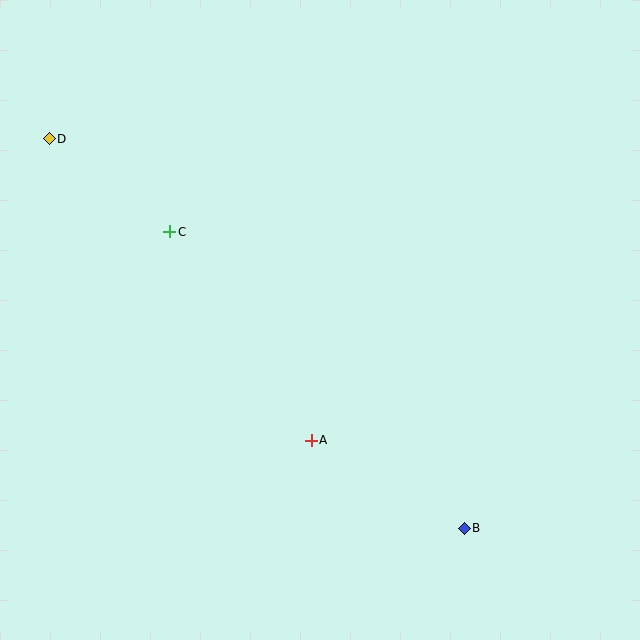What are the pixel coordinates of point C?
Point C is at (170, 232).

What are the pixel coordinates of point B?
Point B is at (464, 528).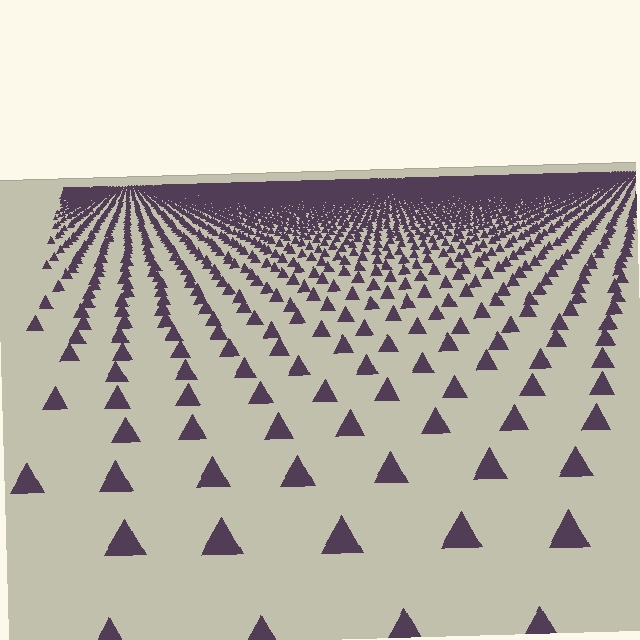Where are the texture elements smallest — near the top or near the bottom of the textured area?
Near the top.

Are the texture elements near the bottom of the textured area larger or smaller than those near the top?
Larger. Near the bottom, elements are closer to the viewer and appear at a bigger on-screen size.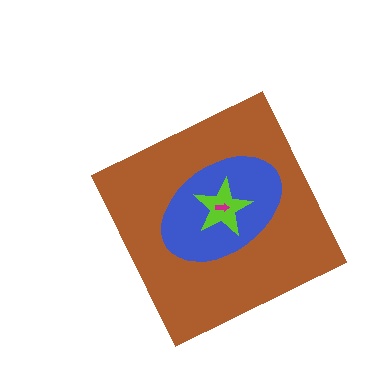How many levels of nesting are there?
4.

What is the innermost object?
The magenta arrow.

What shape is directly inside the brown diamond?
The blue ellipse.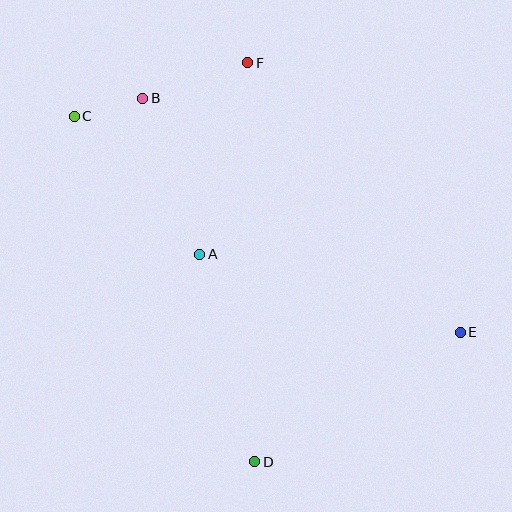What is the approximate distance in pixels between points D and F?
The distance between D and F is approximately 399 pixels.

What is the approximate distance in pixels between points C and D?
The distance between C and D is approximately 390 pixels.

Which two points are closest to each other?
Points B and C are closest to each other.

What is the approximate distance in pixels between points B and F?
The distance between B and F is approximately 111 pixels.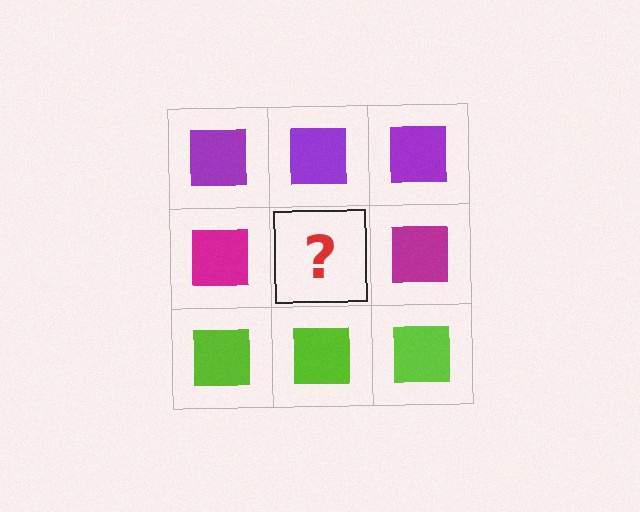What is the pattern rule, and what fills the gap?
The rule is that each row has a consistent color. The gap should be filled with a magenta square.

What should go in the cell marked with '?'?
The missing cell should contain a magenta square.